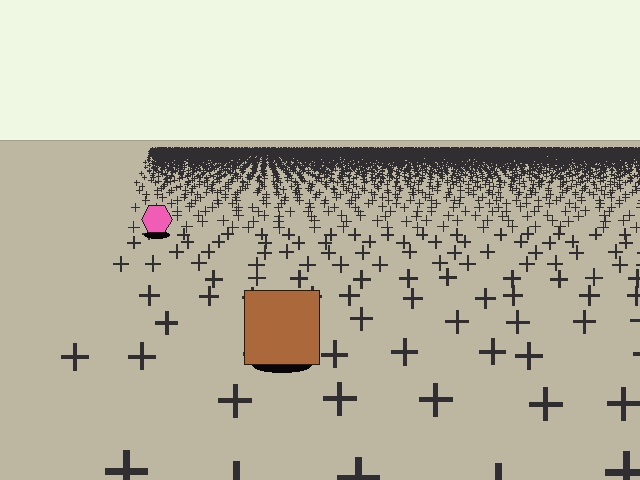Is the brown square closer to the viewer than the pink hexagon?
Yes. The brown square is closer — you can tell from the texture gradient: the ground texture is coarser near it.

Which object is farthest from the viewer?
The pink hexagon is farthest from the viewer. It appears smaller and the ground texture around it is denser.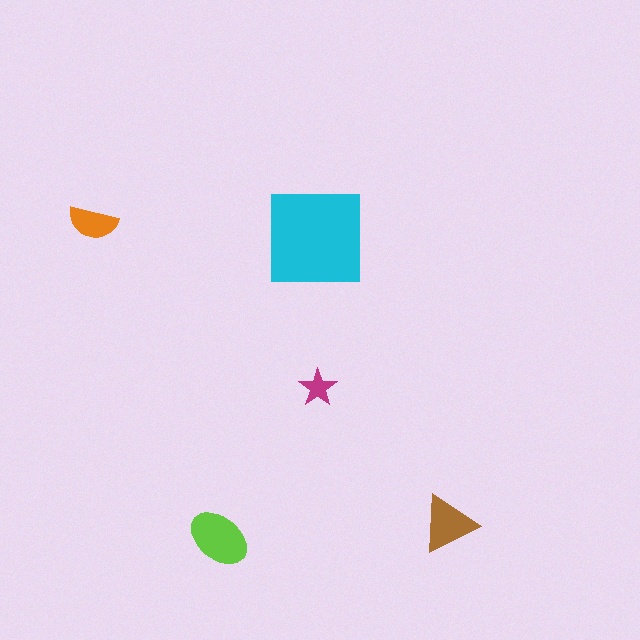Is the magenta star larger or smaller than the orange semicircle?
Smaller.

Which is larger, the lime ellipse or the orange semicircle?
The lime ellipse.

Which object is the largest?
The cyan square.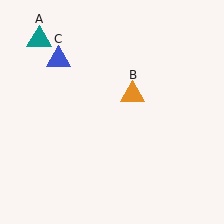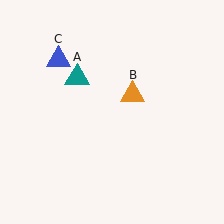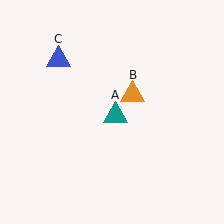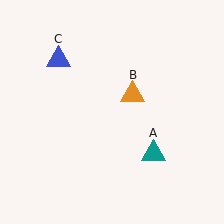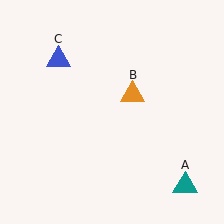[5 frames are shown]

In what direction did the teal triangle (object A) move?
The teal triangle (object A) moved down and to the right.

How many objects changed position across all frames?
1 object changed position: teal triangle (object A).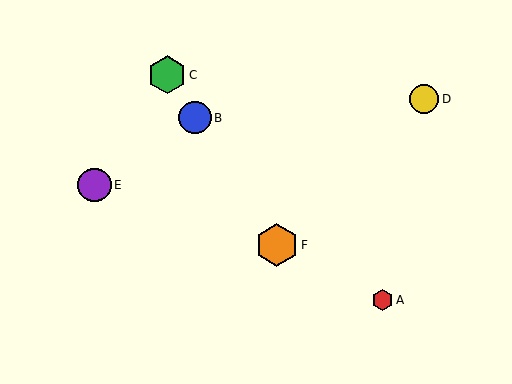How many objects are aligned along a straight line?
3 objects (B, C, F) are aligned along a straight line.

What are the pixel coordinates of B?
Object B is at (195, 118).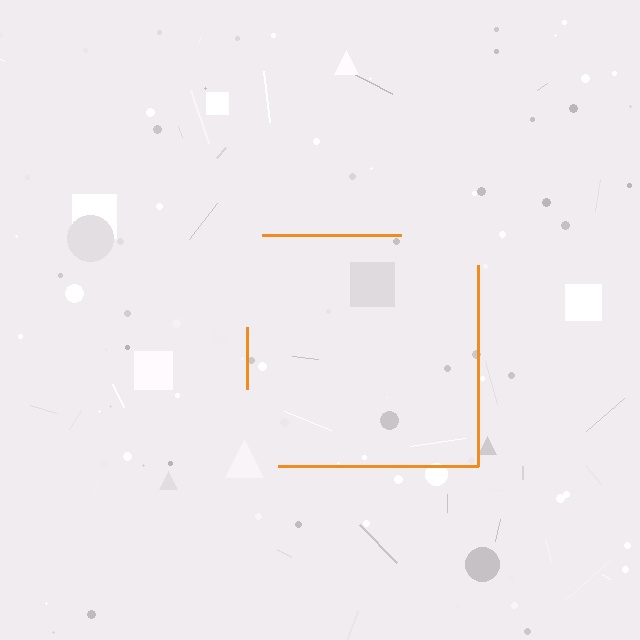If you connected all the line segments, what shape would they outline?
They would outline a square.